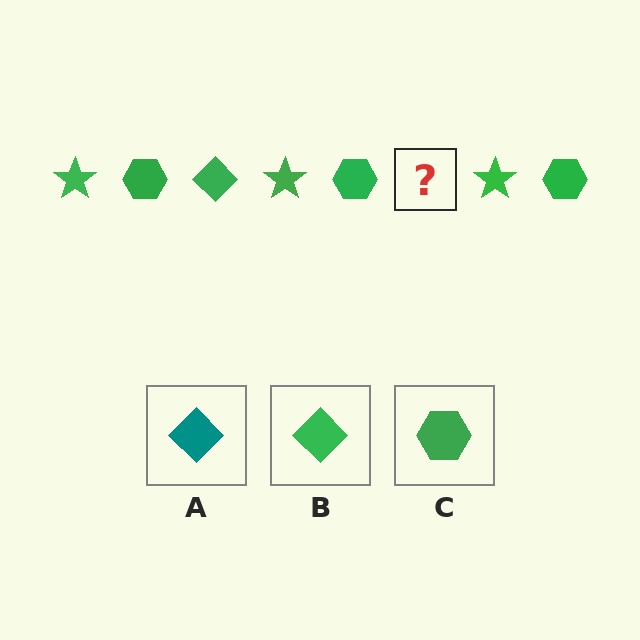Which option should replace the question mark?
Option B.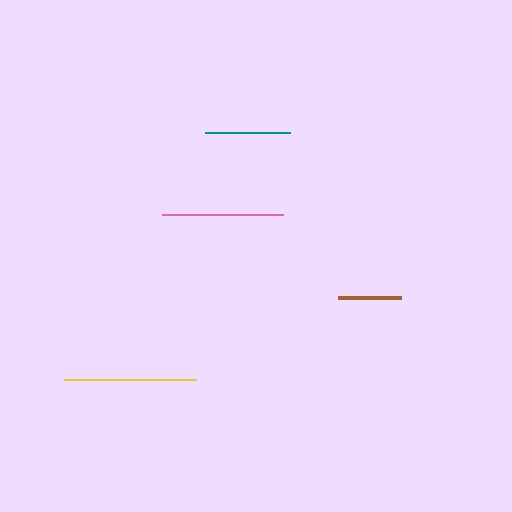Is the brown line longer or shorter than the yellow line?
The yellow line is longer than the brown line.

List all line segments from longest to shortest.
From longest to shortest: yellow, pink, teal, brown.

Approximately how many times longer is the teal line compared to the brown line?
The teal line is approximately 1.3 times the length of the brown line.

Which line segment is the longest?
The yellow line is the longest at approximately 132 pixels.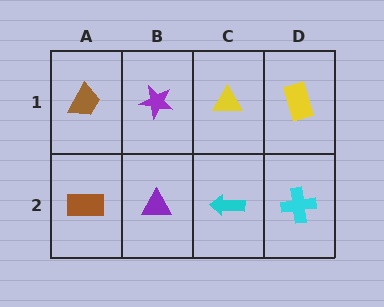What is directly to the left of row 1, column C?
A purple star.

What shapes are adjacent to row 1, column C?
A cyan arrow (row 2, column C), a purple star (row 1, column B), a yellow rectangle (row 1, column D).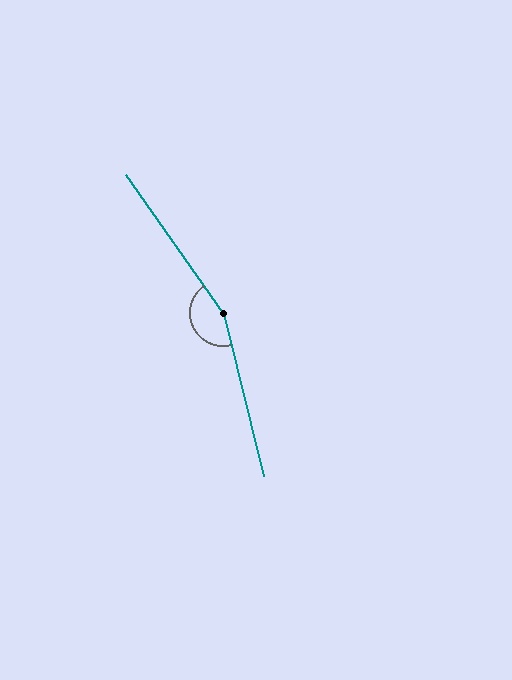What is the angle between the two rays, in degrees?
Approximately 159 degrees.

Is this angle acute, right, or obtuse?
It is obtuse.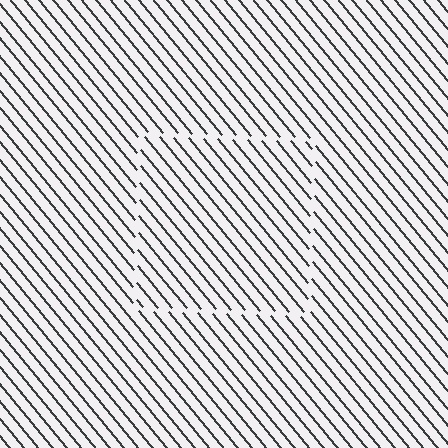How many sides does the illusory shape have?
4 sides — the line-ends trace a square.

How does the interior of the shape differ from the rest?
The interior of the shape contains the same grating, shifted by half a period — the contour is defined by the phase discontinuity where line-ends from the inner and outer gratings abut.